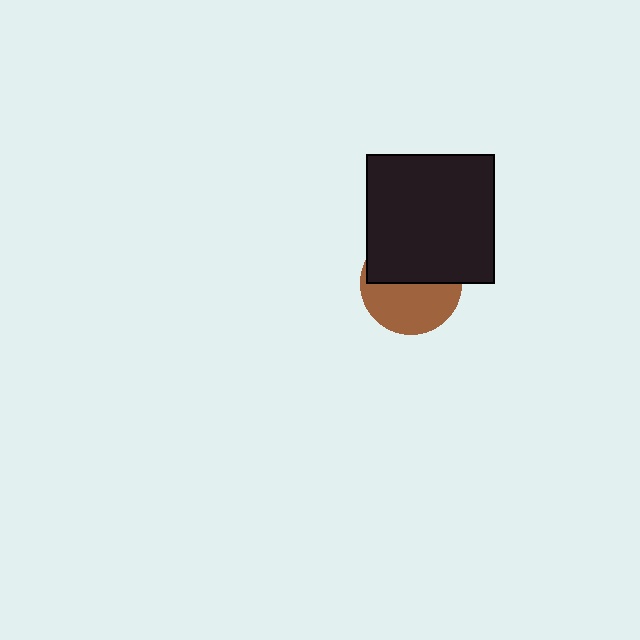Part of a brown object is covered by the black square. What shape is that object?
It is a circle.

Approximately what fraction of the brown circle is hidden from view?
Roughly 49% of the brown circle is hidden behind the black square.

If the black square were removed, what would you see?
You would see the complete brown circle.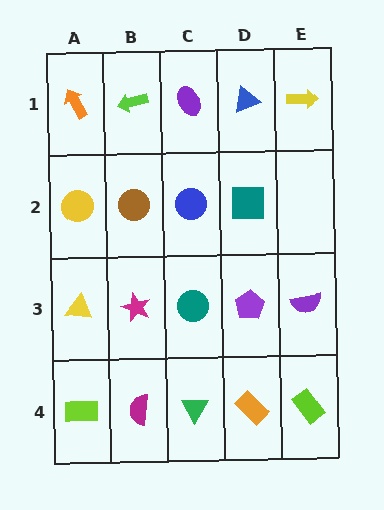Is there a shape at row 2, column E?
No, that cell is empty.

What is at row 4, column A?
A lime rectangle.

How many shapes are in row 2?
4 shapes.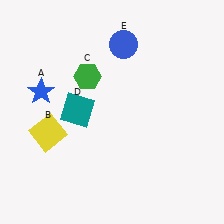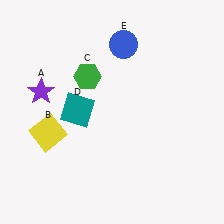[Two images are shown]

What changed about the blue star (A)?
In Image 1, A is blue. In Image 2, it changed to purple.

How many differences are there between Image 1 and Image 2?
There is 1 difference between the two images.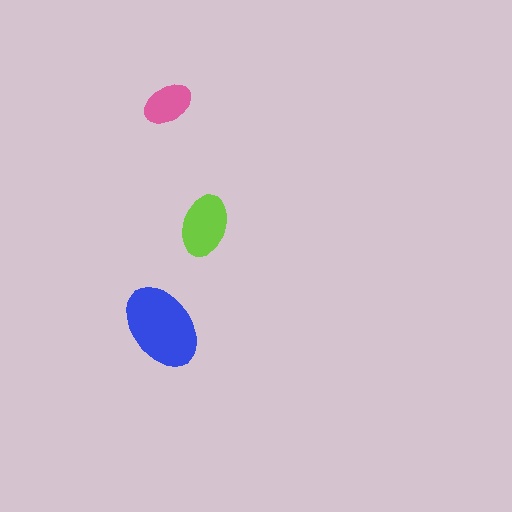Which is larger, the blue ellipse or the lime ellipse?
The blue one.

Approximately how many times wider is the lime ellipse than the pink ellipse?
About 1.5 times wider.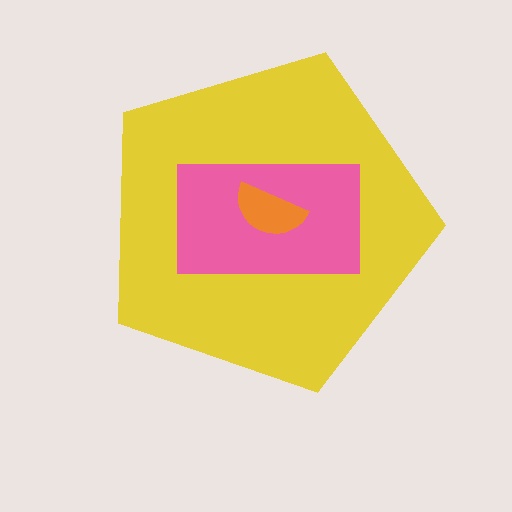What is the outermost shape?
The yellow pentagon.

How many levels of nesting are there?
3.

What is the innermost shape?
The orange semicircle.